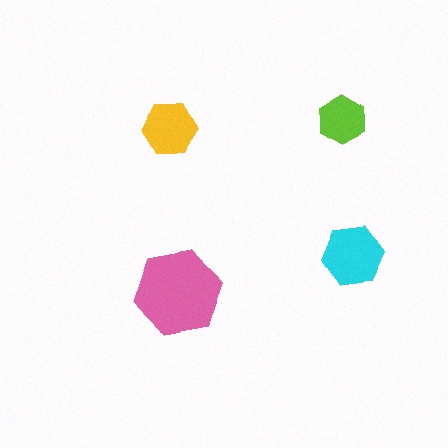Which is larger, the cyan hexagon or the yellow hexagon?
The cyan one.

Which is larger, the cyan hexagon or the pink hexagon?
The pink one.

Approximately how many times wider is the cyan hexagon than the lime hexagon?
About 1.5 times wider.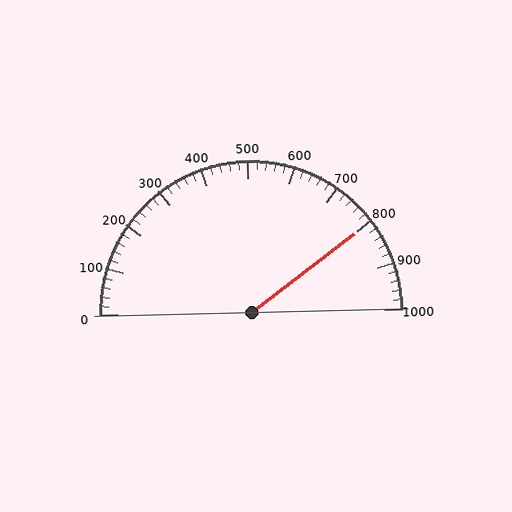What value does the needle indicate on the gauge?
The needle indicates approximately 800.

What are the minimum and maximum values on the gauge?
The gauge ranges from 0 to 1000.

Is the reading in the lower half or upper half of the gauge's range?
The reading is in the upper half of the range (0 to 1000).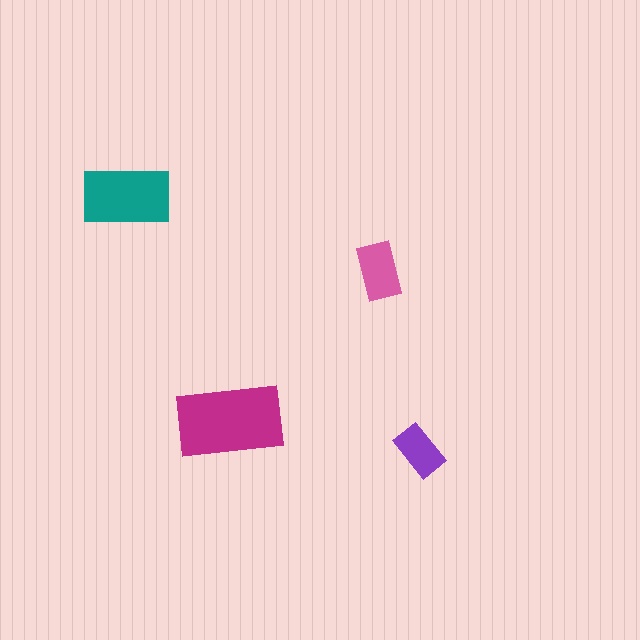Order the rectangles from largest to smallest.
the magenta one, the teal one, the pink one, the purple one.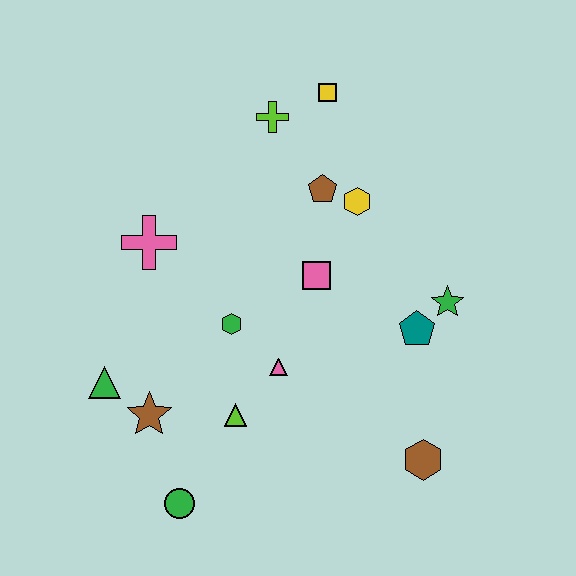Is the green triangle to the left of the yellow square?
Yes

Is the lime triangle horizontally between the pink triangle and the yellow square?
No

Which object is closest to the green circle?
The brown star is closest to the green circle.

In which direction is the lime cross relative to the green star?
The lime cross is above the green star.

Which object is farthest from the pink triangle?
The yellow square is farthest from the pink triangle.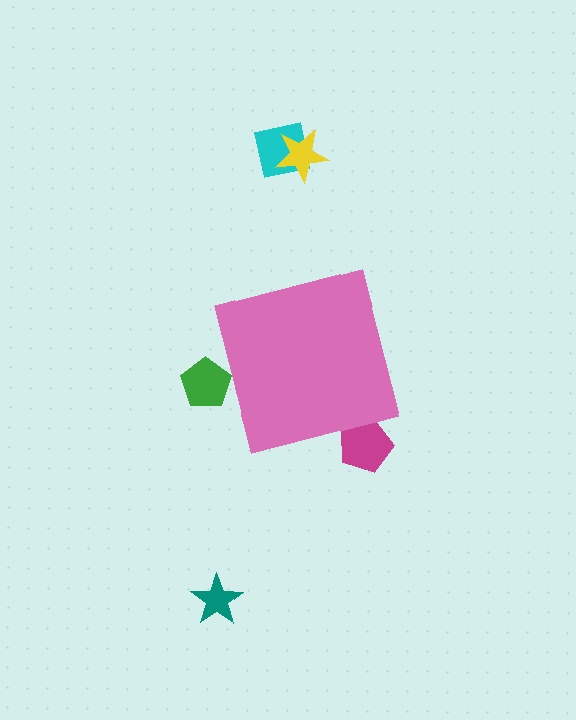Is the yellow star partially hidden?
No, the yellow star is fully visible.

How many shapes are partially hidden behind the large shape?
2 shapes are partially hidden.